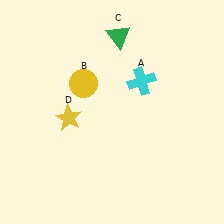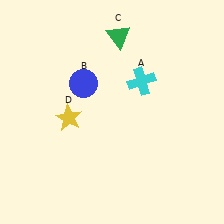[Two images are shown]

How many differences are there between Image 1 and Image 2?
There is 1 difference between the two images.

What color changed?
The circle (B) changed from yellow in Image 1 to blue in Image 2.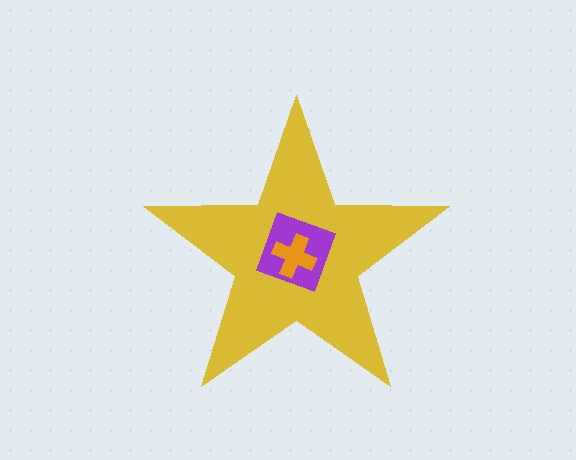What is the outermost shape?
The yellow star.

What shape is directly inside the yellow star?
The purple square.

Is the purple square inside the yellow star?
Yes.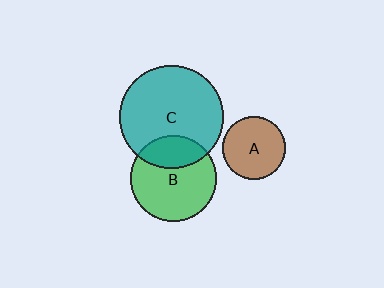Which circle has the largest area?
Circle C (teal).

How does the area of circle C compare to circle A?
Approximately 2.7 times.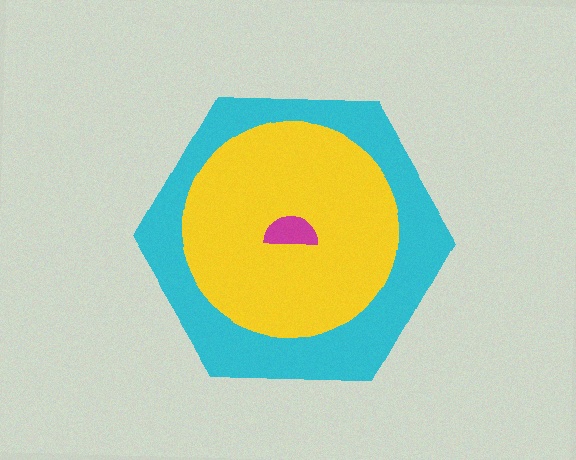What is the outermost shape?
The cyan hexagon.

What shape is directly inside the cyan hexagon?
The yellow circle.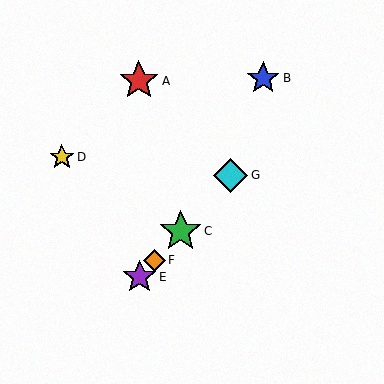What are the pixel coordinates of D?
Object D is at (62, 157).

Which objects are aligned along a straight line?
Objects C, E, F, G are aligned along a straight line.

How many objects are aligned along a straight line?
4 objects (C, E, F, G) are aligned along a straight line.